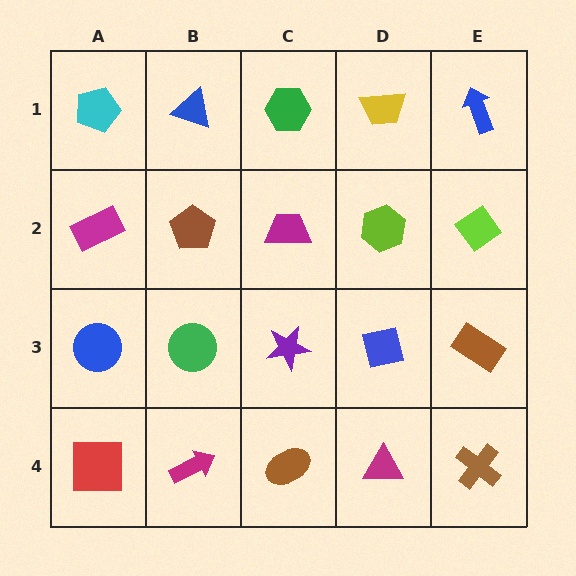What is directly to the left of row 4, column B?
A red square.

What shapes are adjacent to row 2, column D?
A yellow trapezoid (row 1, column D), a blue square (row 3, column D), a magenta trapezoid (row 2, column C), a lime diamond (row 2, column E).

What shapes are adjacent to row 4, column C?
A purple star (row 3, column C), a magenta arrow (row 4, column B), a magenta triangle (row 4, column D).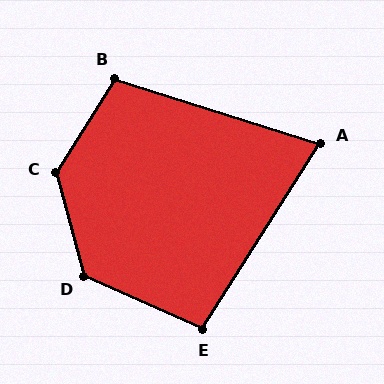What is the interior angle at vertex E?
Approximately 99 degrees (obtuse).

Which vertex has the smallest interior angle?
A, at approximately 75 degrees.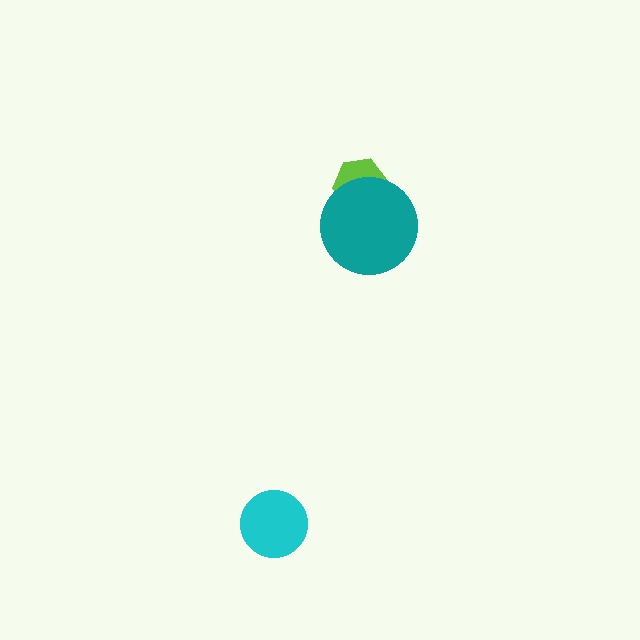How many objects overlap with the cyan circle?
0 objects overlap with the cyan circle.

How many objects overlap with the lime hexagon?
1 object overlaps with the lime hexagon.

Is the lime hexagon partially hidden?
Yes, it is partially covered by another shape.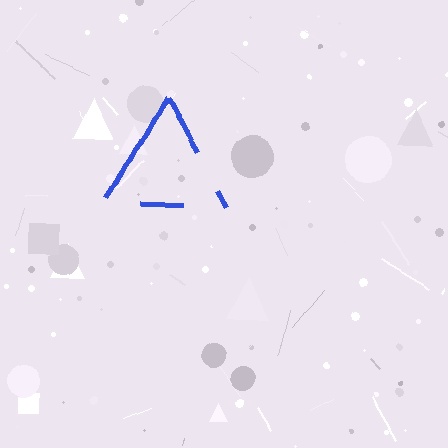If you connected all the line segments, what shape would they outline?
They would outline a triangle.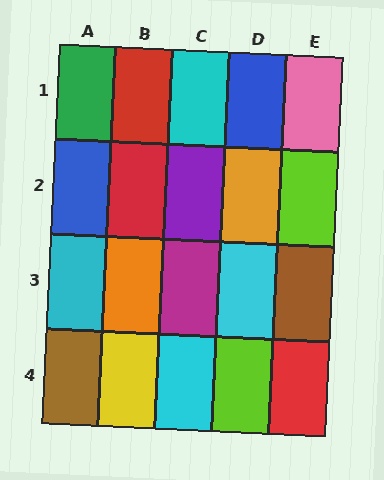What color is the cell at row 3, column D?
Cyan.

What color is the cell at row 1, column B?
Red.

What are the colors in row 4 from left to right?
Brown, yellow, cyan, lime, red.